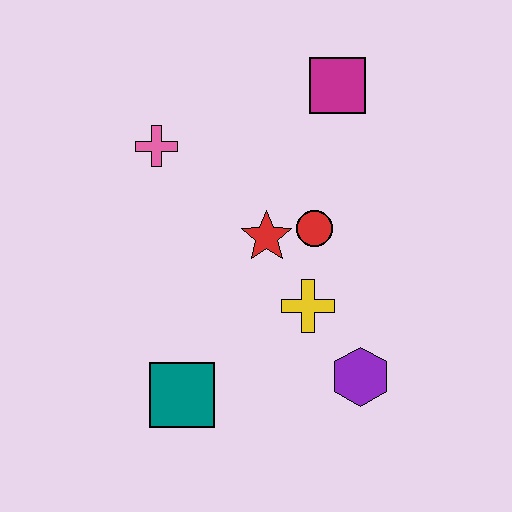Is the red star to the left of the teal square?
No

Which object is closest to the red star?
The red circle is closest to the red star.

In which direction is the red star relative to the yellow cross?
The red star is above the yellow cross.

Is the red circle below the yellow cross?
No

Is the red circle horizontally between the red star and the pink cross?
No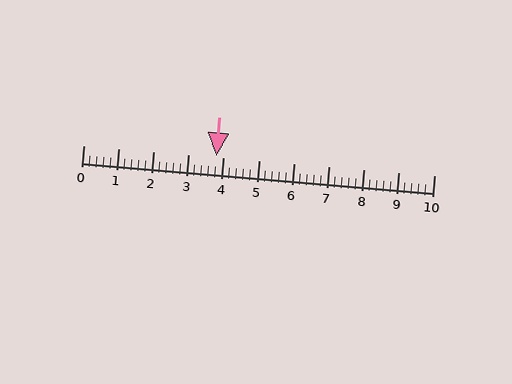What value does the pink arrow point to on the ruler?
The pink arrow points to approximately 3.8.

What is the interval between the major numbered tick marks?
The major tick marks are spaced 1 units apart.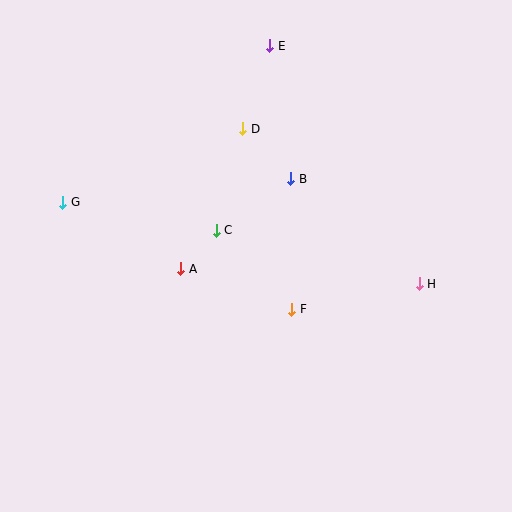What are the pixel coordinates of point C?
Point C is at (216, 230).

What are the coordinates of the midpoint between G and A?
The midpoint between G and A is at (122, 235).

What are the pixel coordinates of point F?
Point F is at (292, 309).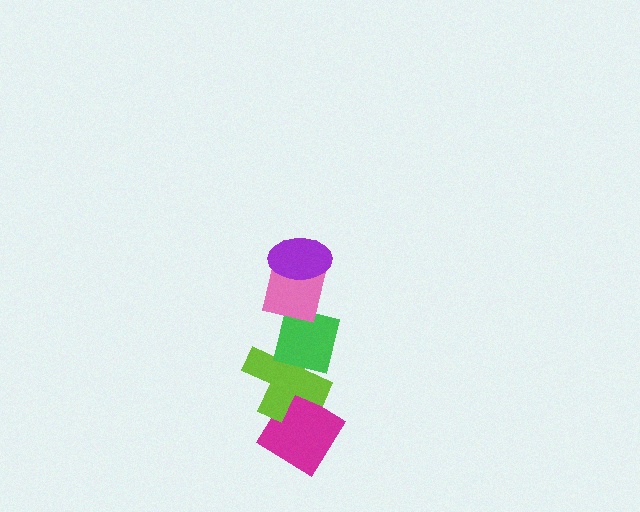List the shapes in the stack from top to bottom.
From top to bottom: the purple ellipse, the pink square, the green square, the lime cross, the magenta diamond.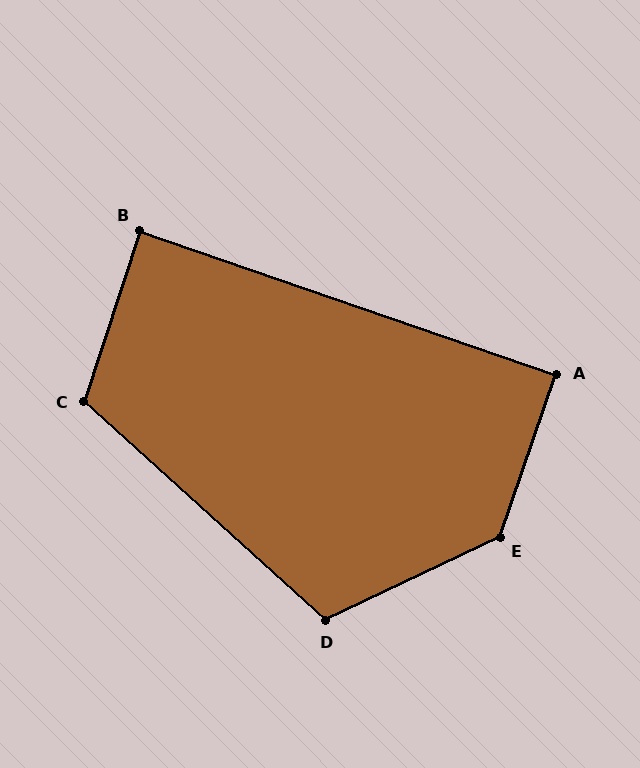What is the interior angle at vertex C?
Approximately 114 degrees (obtuse).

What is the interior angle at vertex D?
Approximately 112 degrees (obtuse).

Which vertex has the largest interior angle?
E, at approximately 135 degrees.